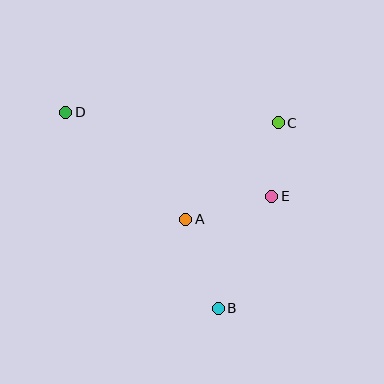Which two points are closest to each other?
Points C and E are closest to each other.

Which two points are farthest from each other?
Points B and D are farthest from each other.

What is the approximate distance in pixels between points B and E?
The distance between B and E is approximately 124 pixels.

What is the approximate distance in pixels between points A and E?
The distance between A and E is approximately 89 pixels.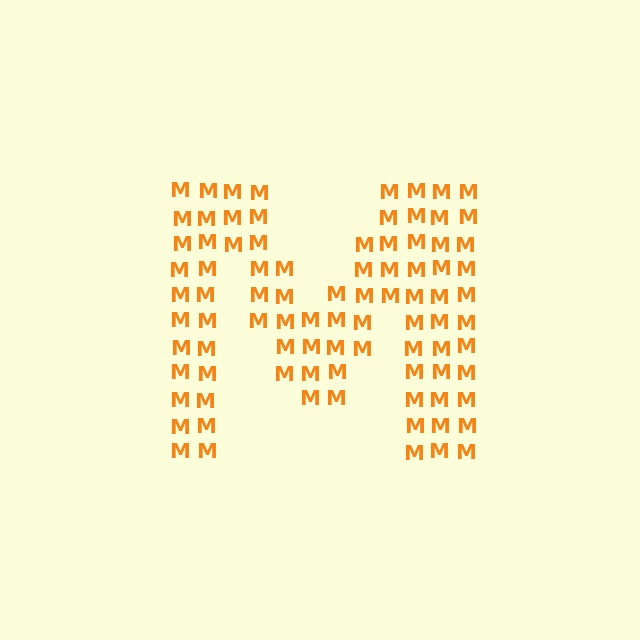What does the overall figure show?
The overall figure shows the letter M.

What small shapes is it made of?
It is made of small letter M's.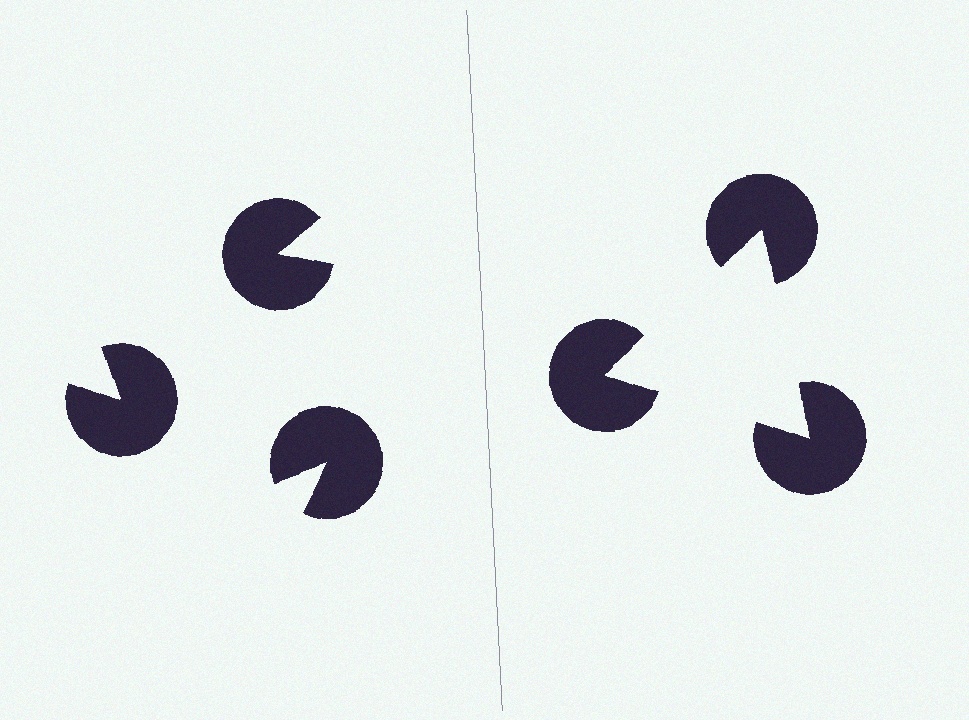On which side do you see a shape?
An illusory triangle appears on the right side. On the left side the wedge cuts are rotated, so no coherent shape forms.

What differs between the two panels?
The pac-man discs are positioned identically on both sides; only the wedge orientations differ. On the right they align to a triangle; on the left they are misaligned.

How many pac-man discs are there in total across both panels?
6 — 3 on each side.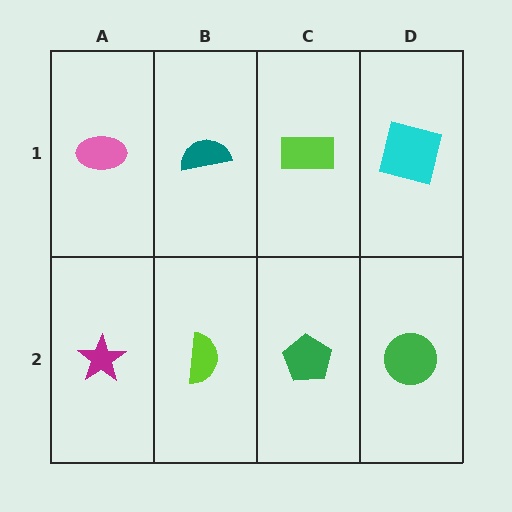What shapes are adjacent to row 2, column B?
A teal semicircle (row 1, column B), a magenta star (row 2, column A), a green pentagon (row 2, column C).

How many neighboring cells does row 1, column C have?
3.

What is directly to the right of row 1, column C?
A cyan square.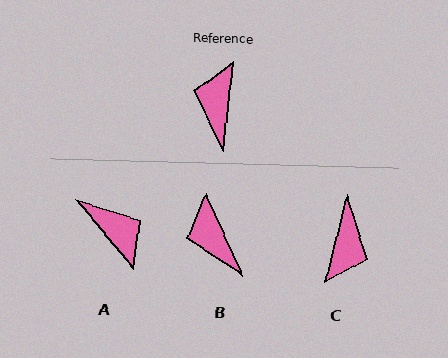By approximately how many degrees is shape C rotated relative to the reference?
Approximately 172 degrees counter-clockwise.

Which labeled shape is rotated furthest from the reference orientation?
C, about 172 degrees away.